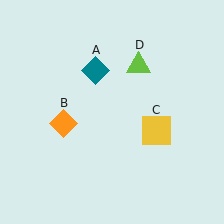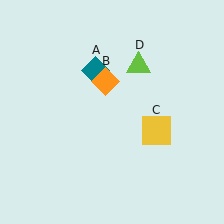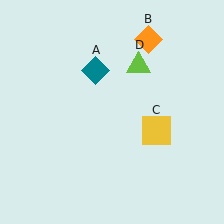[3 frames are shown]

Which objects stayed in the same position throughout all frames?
Teal diamond (object A) and yellow square (object C) and lime triangle (object D) remained stationary.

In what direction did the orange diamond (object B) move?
The orange diamond (object B) moved up and to the right.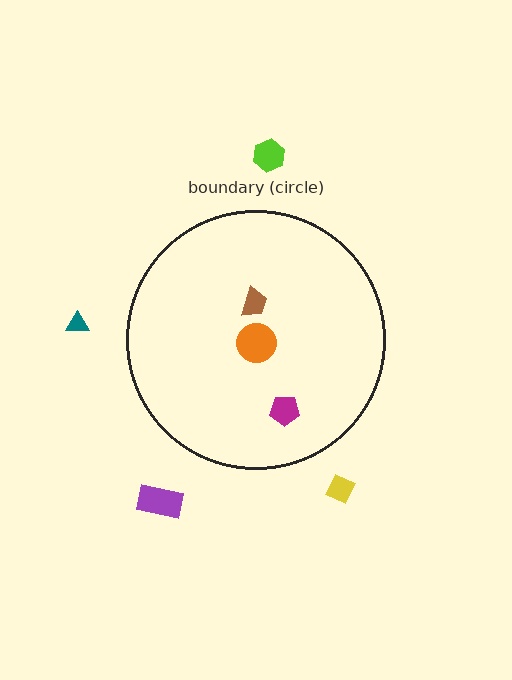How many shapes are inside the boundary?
3 inside, 4 outside.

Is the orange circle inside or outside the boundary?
Inside.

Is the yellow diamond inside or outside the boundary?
Outside.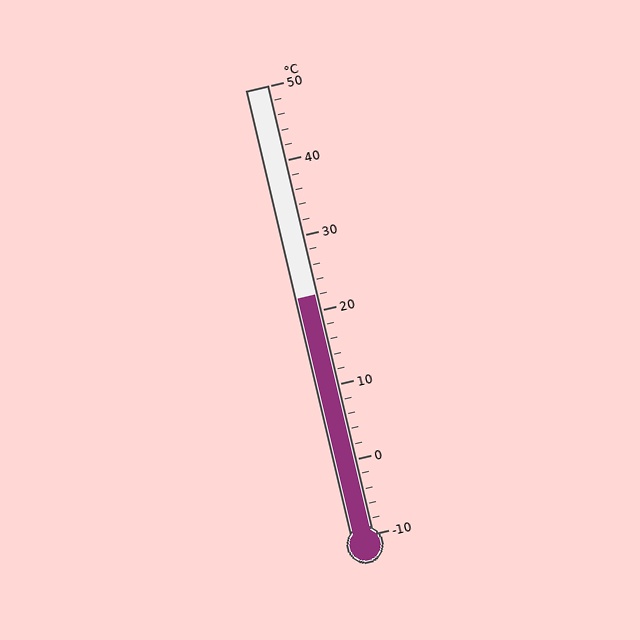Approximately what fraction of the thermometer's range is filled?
The thermometer is filled to approximately 55% of its range.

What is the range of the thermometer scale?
The thermometer scale ranges from -10°C to 50°C.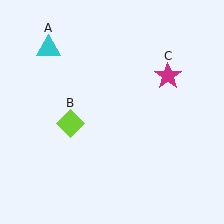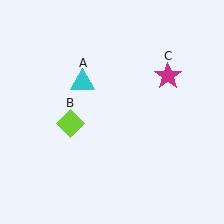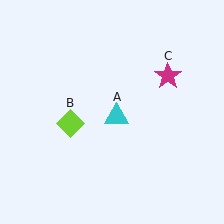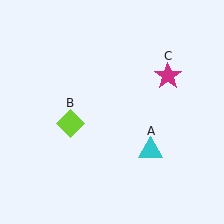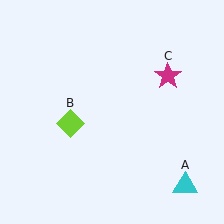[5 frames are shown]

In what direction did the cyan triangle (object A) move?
The cyan triangle (object A) moved down and to the right.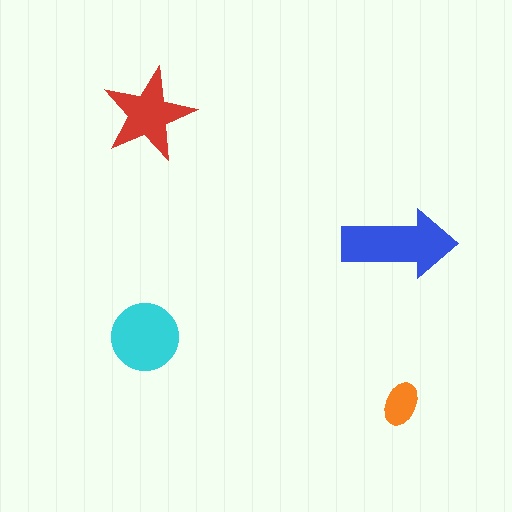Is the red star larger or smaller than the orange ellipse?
Larger.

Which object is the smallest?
The orange ellipse.